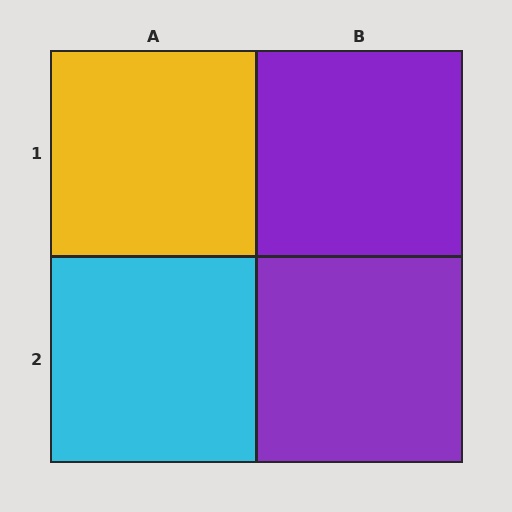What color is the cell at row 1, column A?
Yellow.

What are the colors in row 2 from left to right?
Cyan, purple.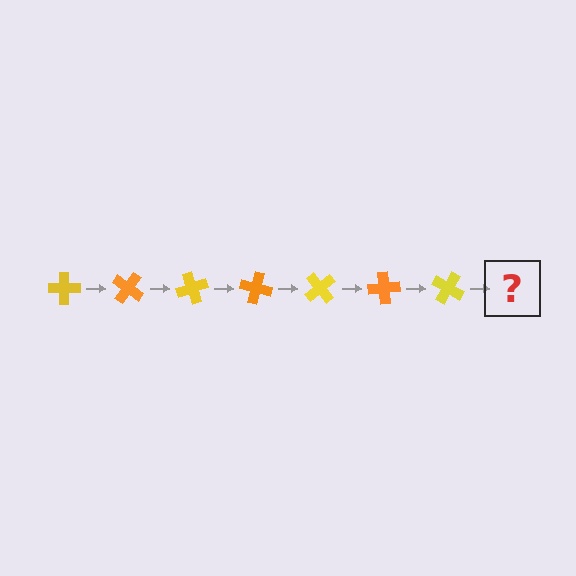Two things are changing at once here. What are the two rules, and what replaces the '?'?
The two rules are that it rotates 35 degrees each step and the color cycles through yellow and orange. The '?' should be an orange cross, rotated 245 degrees from the start.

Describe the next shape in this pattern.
It should be an orange cross, rotated 245 degrees from the start.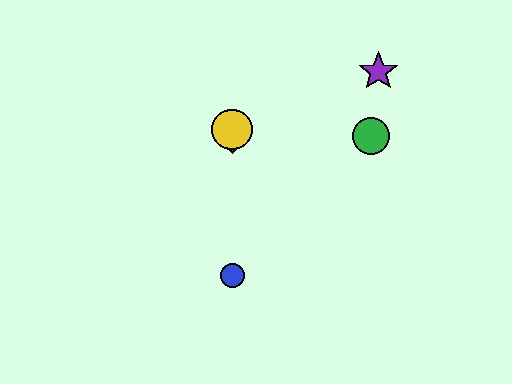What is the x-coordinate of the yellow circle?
The yellow circle is at x≈232.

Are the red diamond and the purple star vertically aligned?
No, the red diamond is at x≈232 and the purple star is at x≈378.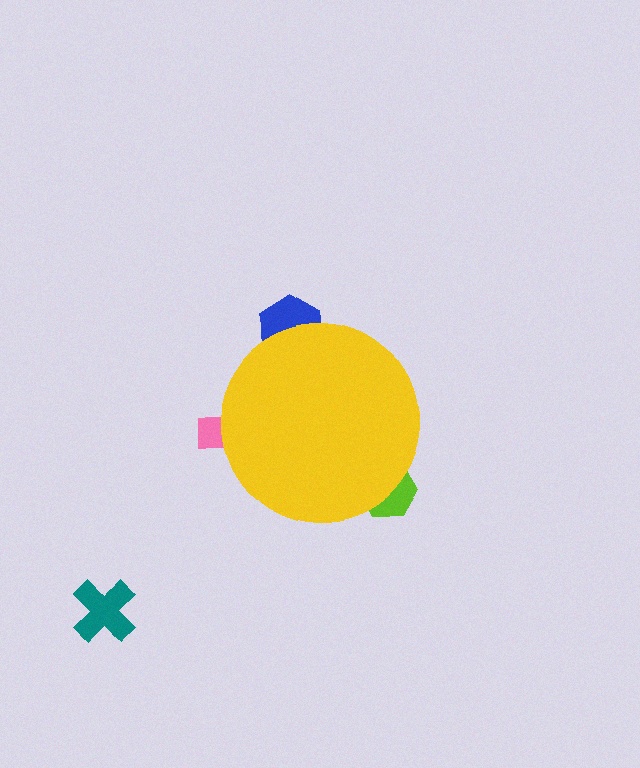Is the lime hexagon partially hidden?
Yes, the lime hexagon is partially hidden behind the yellow circle.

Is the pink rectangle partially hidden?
Yes, the pink rectangle is partially hidden behind the yellow circle.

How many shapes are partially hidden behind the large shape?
3 shapes are partially hidden.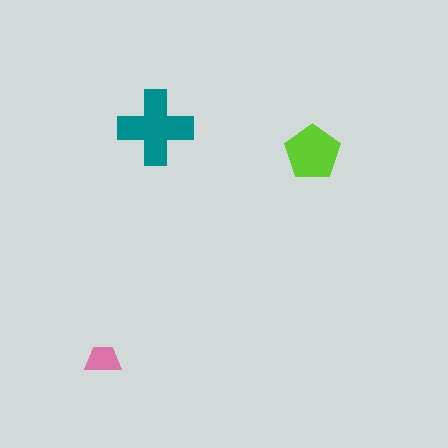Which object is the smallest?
The pink trapezoid.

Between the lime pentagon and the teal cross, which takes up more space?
The teal cross.